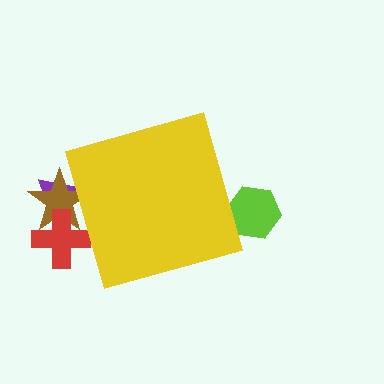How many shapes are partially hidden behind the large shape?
4 shapes are partially hidden.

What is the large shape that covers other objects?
A yellow diamond.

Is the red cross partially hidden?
Yes, the red cross is partially hidden behind the yellow diamond.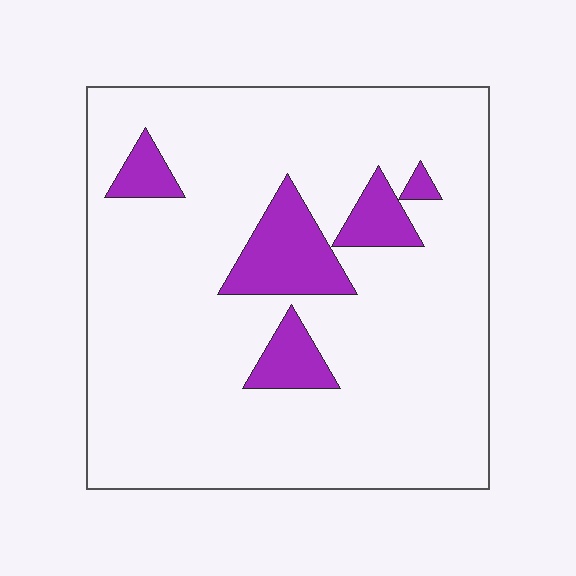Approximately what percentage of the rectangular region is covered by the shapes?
Approximately 15%.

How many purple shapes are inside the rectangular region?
5.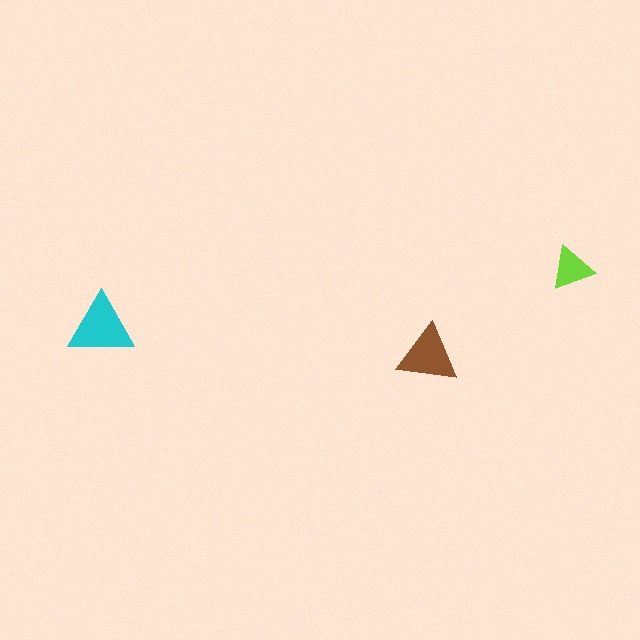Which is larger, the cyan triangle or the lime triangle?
The cyan one.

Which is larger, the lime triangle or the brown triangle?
The brown one.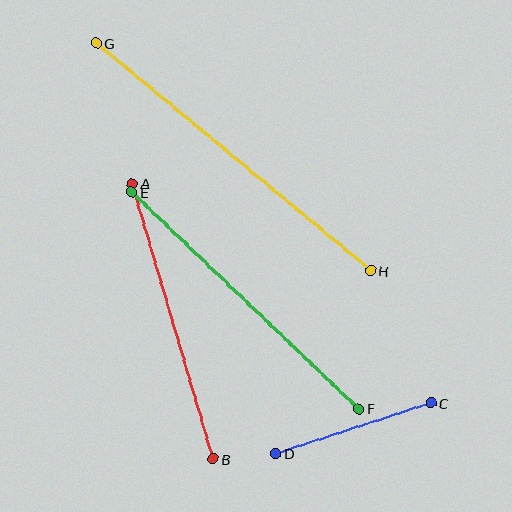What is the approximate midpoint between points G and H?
The midpoint is at approximately (233, 157) pixels.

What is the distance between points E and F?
The distance is approximately 314 pixels.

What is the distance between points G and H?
The distance is approximately 356 pixels.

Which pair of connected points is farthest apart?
Points G and H are farthest apart.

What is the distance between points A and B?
The distance is approximately 287 pixels.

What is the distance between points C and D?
The distance is approximately 163 pixels.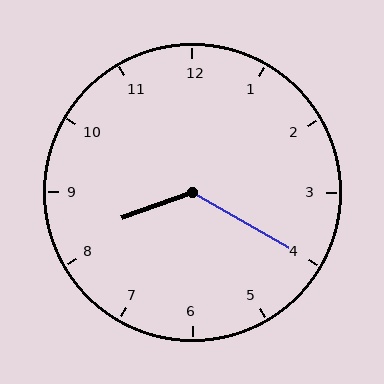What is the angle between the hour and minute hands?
Approximately 130 degrees.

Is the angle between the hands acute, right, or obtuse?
It is obtuse.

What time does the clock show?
8:20.